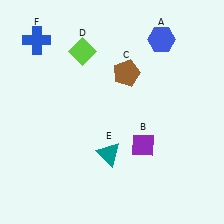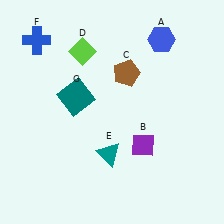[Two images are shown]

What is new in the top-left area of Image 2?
A teal square (G) was added in the top-left area of Image 2.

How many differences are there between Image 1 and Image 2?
There is 1 difference between the two images.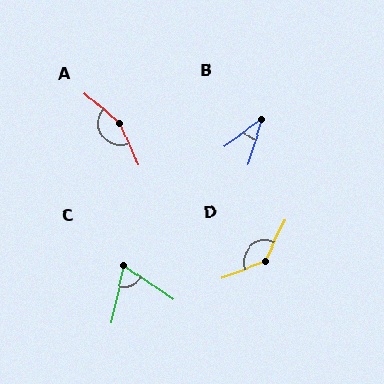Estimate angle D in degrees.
Approximately 137 degrees.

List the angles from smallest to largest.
B (37°), C (68°), D (137°), A (155°).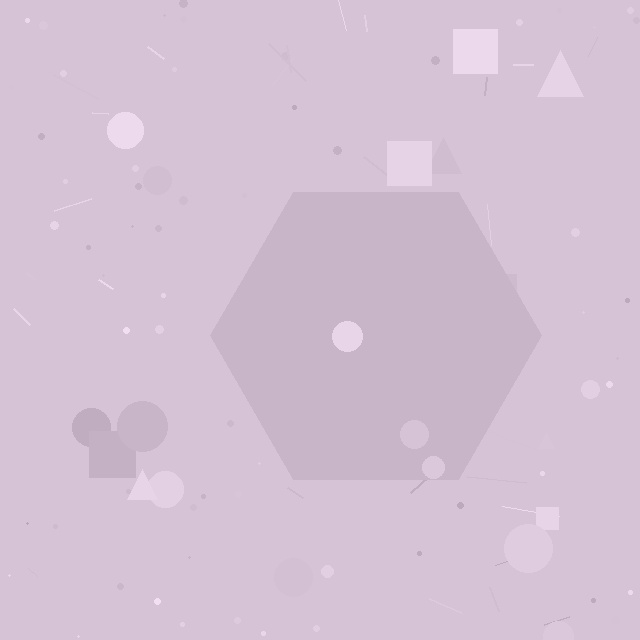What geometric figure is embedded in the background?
A hexagon is embedded in the background.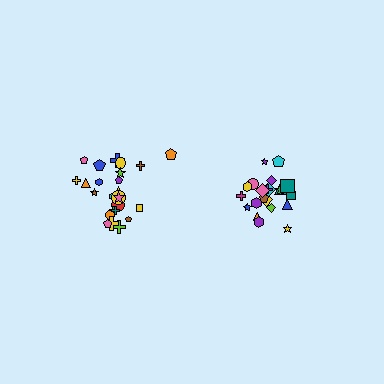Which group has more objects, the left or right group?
The left group.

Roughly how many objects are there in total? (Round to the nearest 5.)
Roughly 45 objects in total.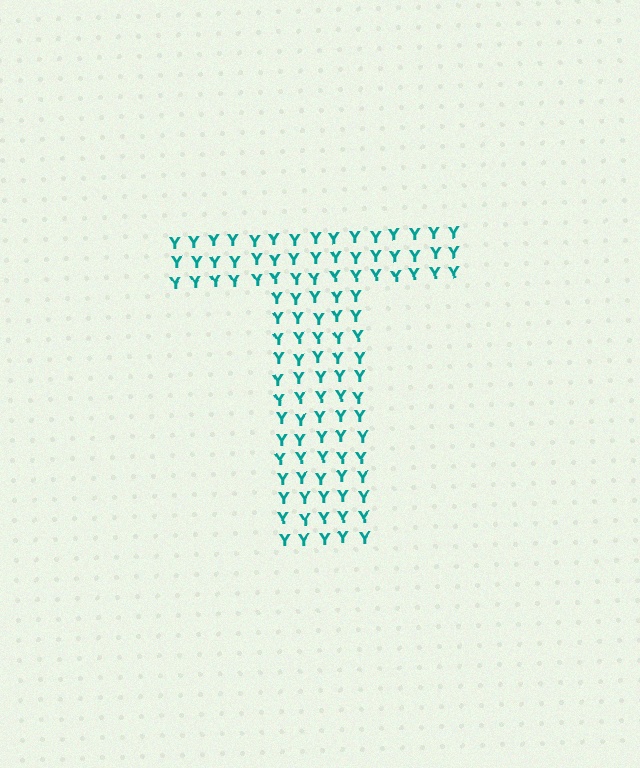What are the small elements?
The small elements are letter Y's.